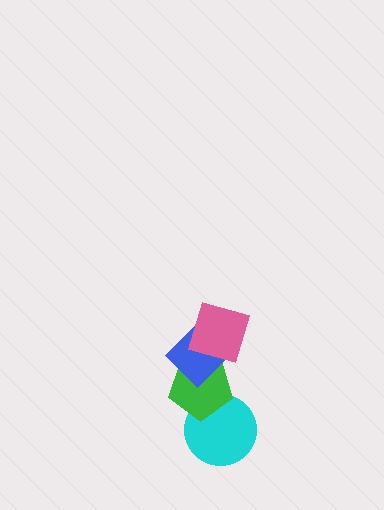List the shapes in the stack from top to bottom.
From top to bottom: the pink square, the blue diamond, the green pentagon, the cyan circle.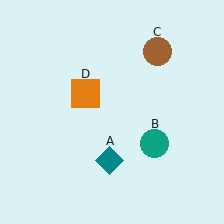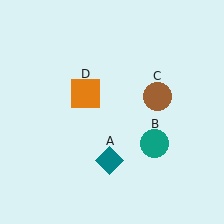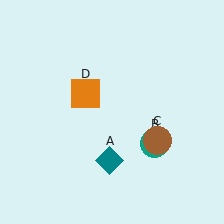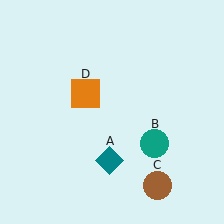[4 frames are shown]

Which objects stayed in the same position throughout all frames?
Teal diamond (object A) and teal circle (object B) and orange square (object D) remained stationary.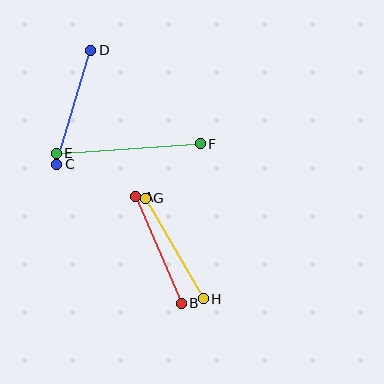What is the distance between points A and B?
The distance is approximately 116 pixels.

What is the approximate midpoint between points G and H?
The midpoint is at approximately (174, 248) pixels.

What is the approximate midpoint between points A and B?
The midpoint is at approximately (159, 250) pixels.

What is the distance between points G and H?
The distance is approximately 116 pixels.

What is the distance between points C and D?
The distance is approximately 119 pixels.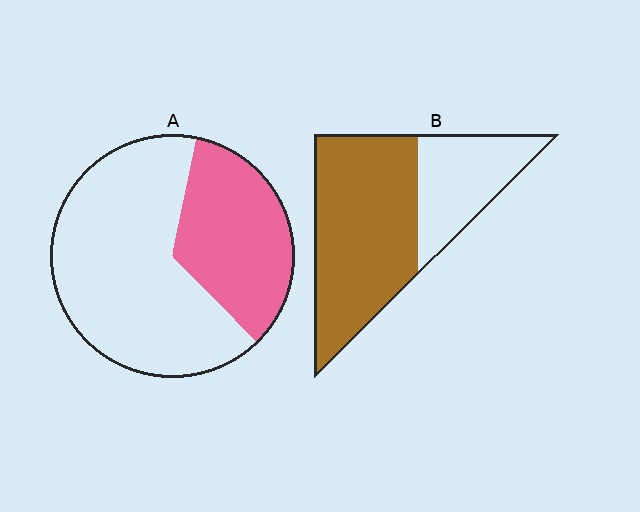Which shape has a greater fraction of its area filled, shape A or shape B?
Shape B.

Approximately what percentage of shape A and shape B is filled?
A is approximately 35% and B is approximately 65%.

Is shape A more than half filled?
No.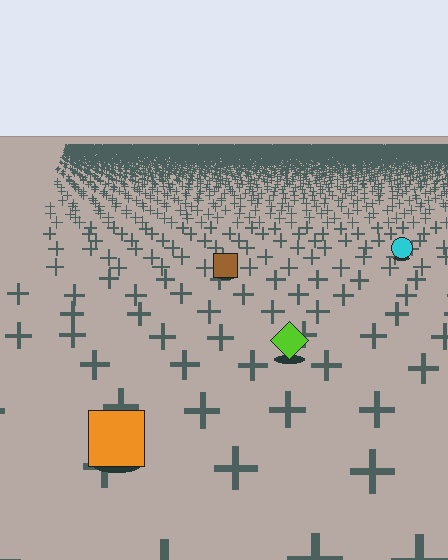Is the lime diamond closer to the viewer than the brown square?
Yes. The lime diamond is closer — you can tell from the texture gradient: the ground texture is coarser near it.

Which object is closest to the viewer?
The orange square is closest. The texture marks near it are larger and more spread out.